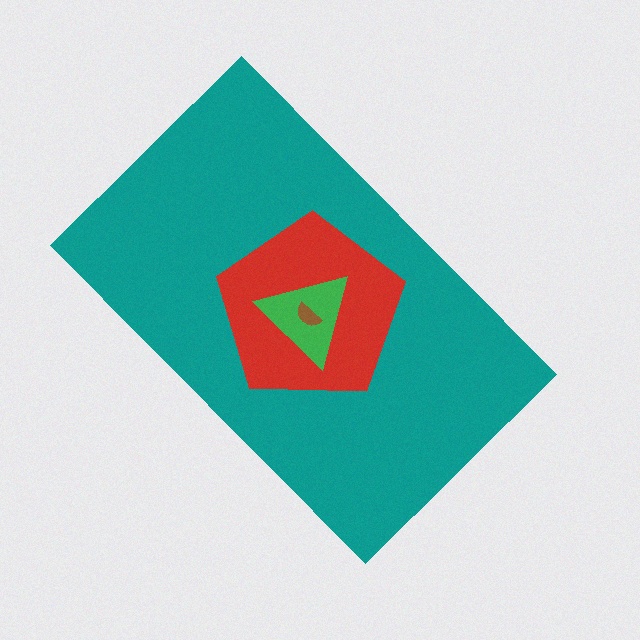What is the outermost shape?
The teal rectangle.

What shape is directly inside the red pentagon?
The green triangle.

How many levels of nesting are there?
4.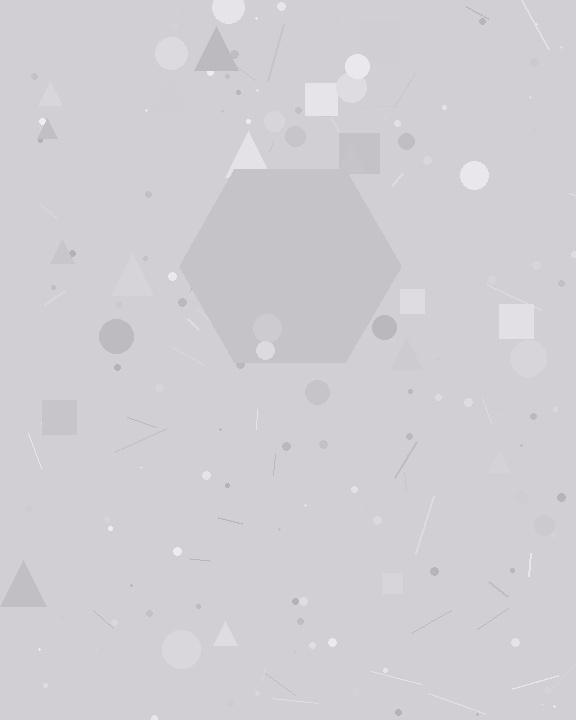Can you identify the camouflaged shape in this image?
The camouflaged shape is a hexagon.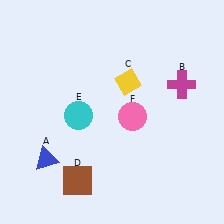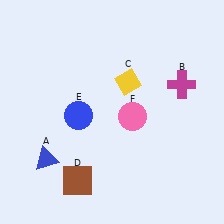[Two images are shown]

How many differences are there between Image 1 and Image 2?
There is 1 difference between the two images.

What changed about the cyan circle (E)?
In Image 1, E is cyan. In Image 2, it changed to blue.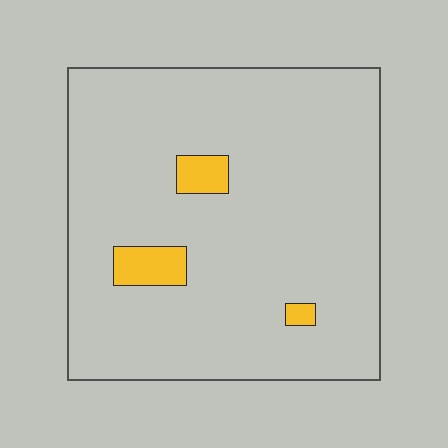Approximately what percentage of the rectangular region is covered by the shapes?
Approximately 5%.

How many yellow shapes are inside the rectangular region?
3.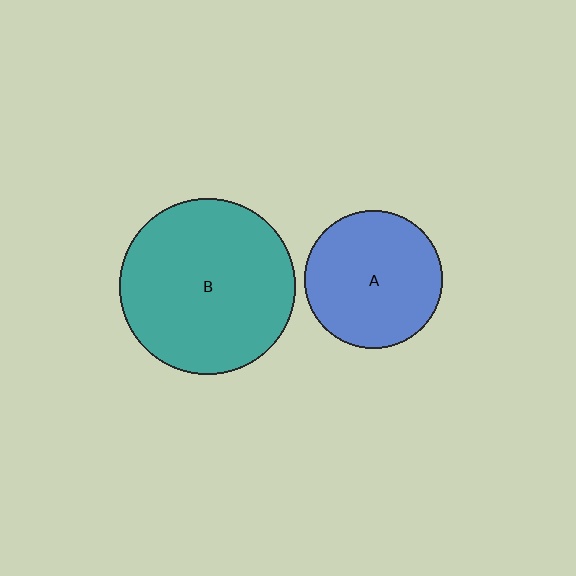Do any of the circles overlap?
No, none of the circles overlap.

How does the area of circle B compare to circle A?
Approximately 1.6 times.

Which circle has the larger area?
Circle B (teal).